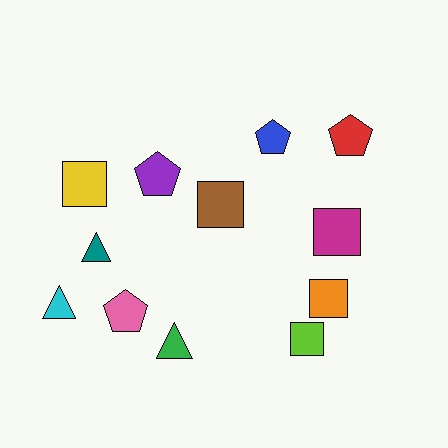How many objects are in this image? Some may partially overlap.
There are 12 objects.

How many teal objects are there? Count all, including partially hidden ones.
There is 1 teal object.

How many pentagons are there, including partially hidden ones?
There are 4 pentagons.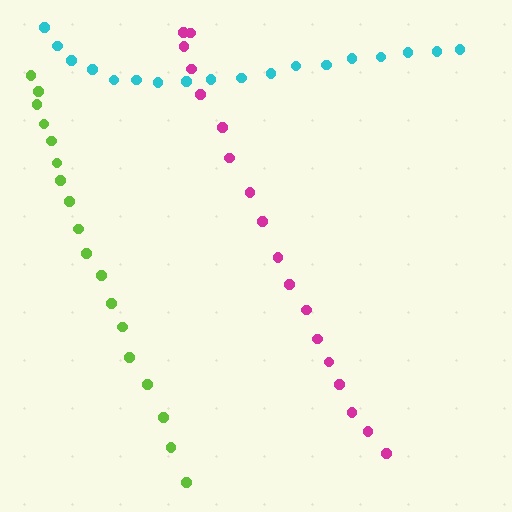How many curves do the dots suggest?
There are 3 distinct paths.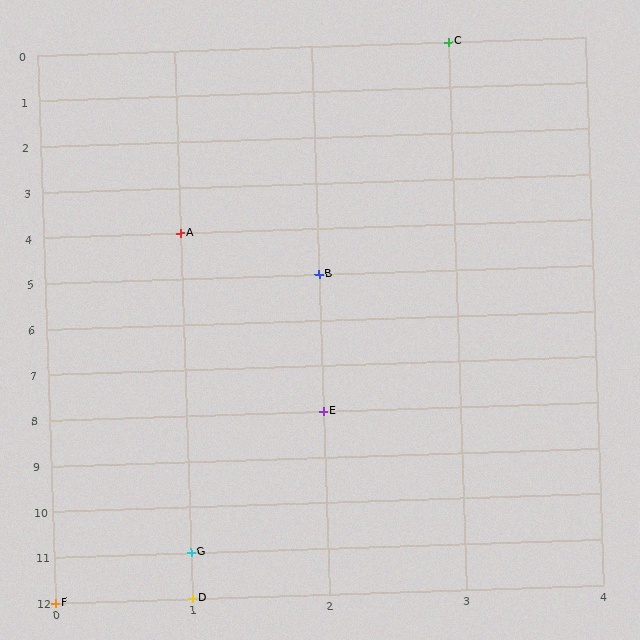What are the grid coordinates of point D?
Point D is at grid coordinates (1, 12).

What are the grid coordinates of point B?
Point B is at grid coordinates (2, 5).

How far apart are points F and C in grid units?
Points F and C are 3 columns and 12 rows apart (about 12.4 grid units diagonally).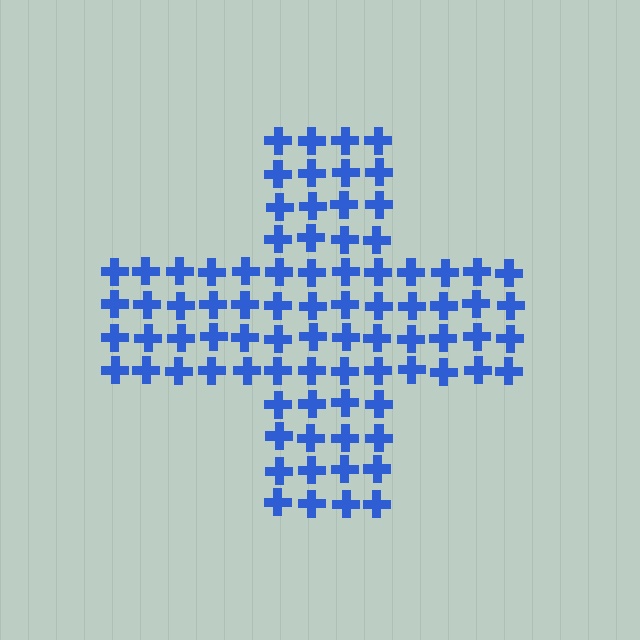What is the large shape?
The large shape is a cross.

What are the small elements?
The small elements are crosses.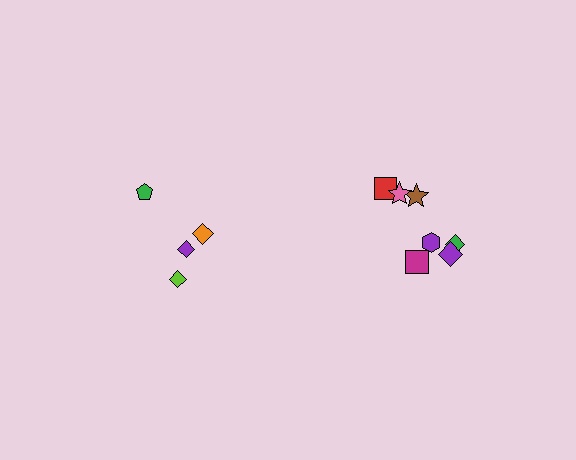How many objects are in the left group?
There are 4 objects.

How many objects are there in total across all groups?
There are 11 objects.